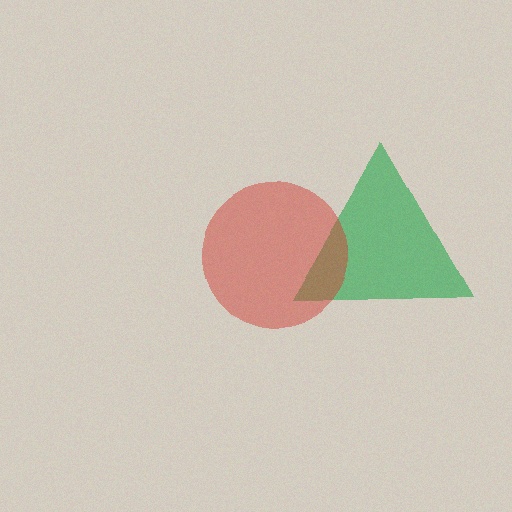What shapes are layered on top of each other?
The layered shapes are: a green triangle, a red circle.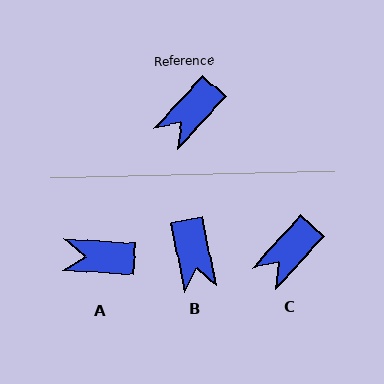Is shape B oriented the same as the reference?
No, it is off by about 54 degrees.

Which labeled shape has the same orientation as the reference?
C.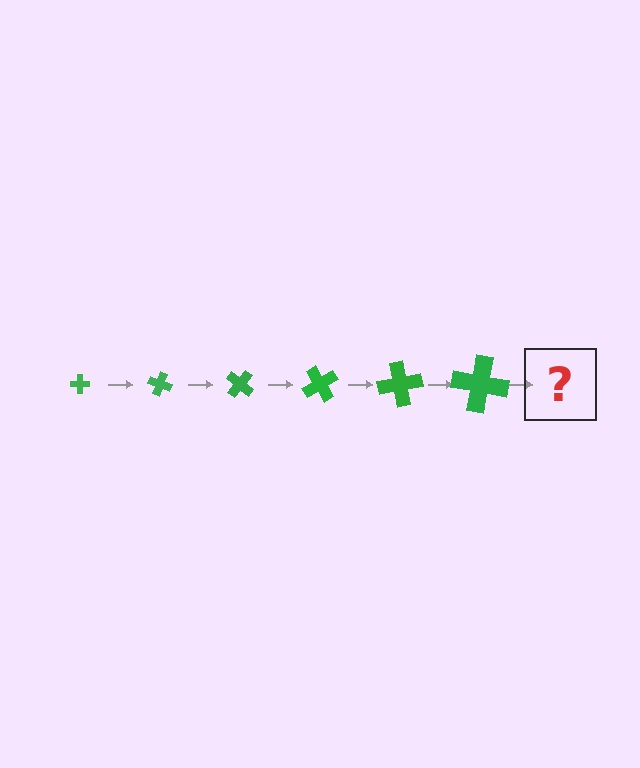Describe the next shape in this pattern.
It should be a cross, larger than the previous one and rotated 120 degrees from the start.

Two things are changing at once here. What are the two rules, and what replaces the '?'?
The two rules are that the cross grows larger each step and it rotates 20 degrees each step. The '?' should be a cross, larger than the previous one and rotated 120 degrees from the start.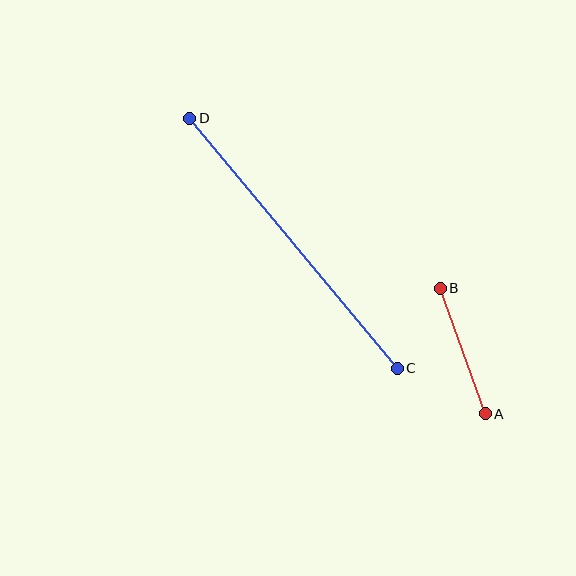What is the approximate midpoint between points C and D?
The midpoint is at approximately (293, 243) pixels.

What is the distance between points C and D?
The distance is approximately 325 pixels.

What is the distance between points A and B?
The distance is approximately 133 pixels.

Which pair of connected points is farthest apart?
Points C and D are farthest apart.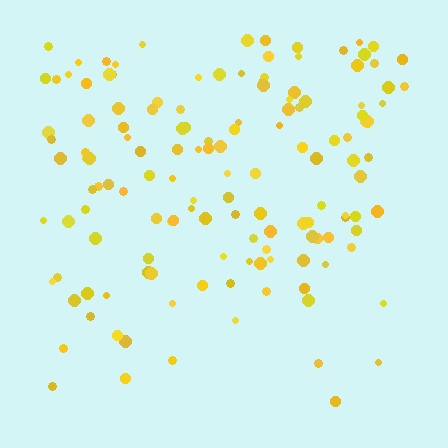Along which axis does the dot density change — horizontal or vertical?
Vertical.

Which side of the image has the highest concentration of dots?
The top.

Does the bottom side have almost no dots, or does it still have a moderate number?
Still a moderate number, just noticeably fewer than the top.